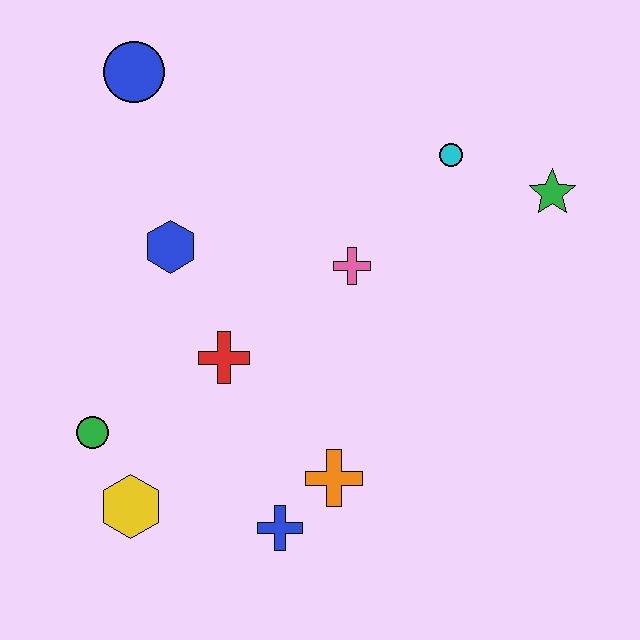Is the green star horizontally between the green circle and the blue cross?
No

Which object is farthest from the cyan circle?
The yellow hexagon is farthest from the cyan circle.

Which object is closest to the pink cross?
The cyan circle is closest to the pink cross.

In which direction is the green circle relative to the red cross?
The green circle is to the left of the red cross.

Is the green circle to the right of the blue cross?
No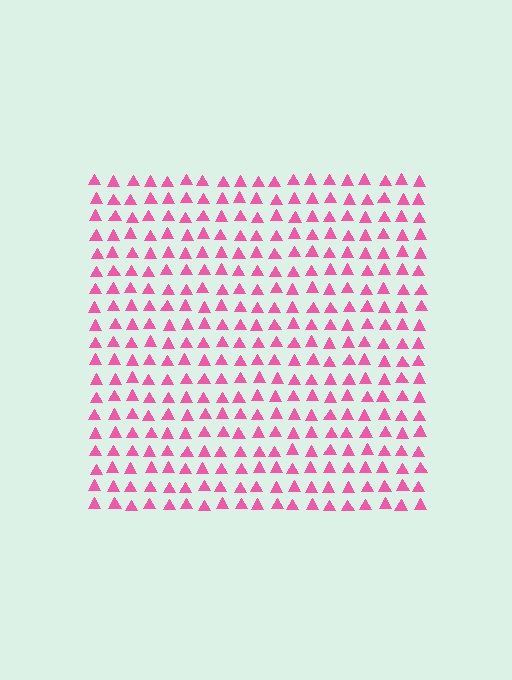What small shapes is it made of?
It is made of small triangles.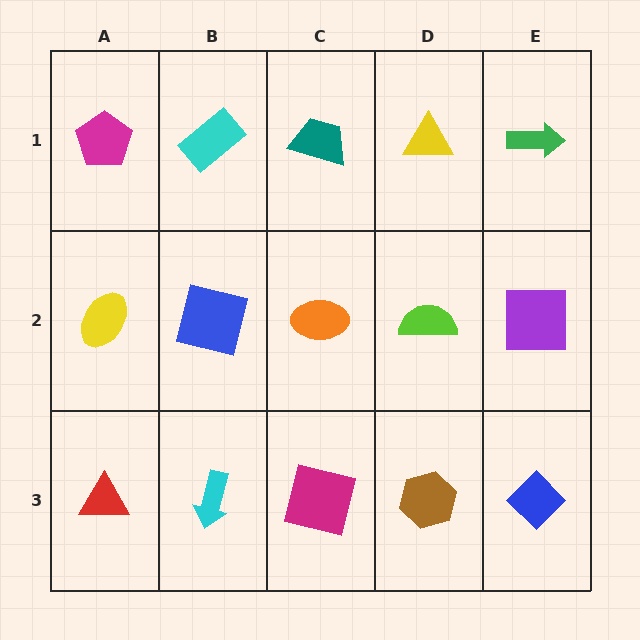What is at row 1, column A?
A magenta pentagon.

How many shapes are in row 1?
5 shapes.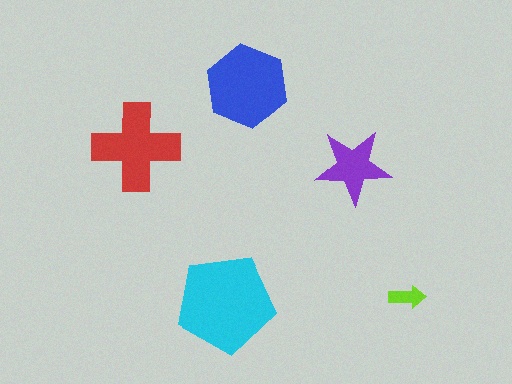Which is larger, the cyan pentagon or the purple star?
The cyan pentagon.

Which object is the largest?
The cyan pentagon.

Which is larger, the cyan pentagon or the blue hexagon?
The cyan pentagon.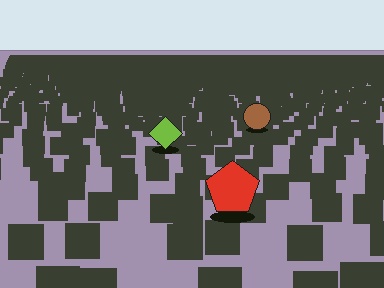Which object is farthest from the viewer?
The brown circle is farthest from the viewer. It appears smaller and the ground texture around it is denser.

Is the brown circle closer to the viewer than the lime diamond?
No. The lime diamond is closer — you can tell from the texture gradient: the ground texture is coarser near it.